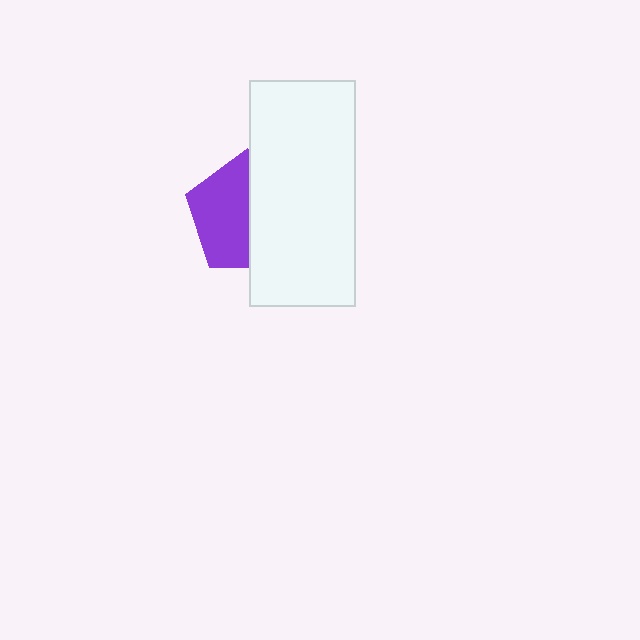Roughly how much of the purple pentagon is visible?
About half of it is visible (roughly 52%).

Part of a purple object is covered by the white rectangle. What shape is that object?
It is a pentagon.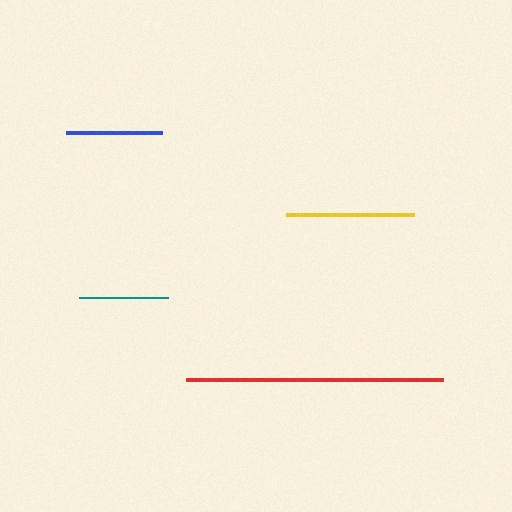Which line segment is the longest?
The red line is the longest at approximately 257 pixels.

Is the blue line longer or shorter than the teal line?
The blue line is longer than the teal line.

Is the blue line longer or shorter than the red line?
The red line is longer than the blue line.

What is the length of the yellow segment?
The yellow segment is approximately 127 pixels long.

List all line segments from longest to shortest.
From longest to shortest: red, yellow, blue, teal.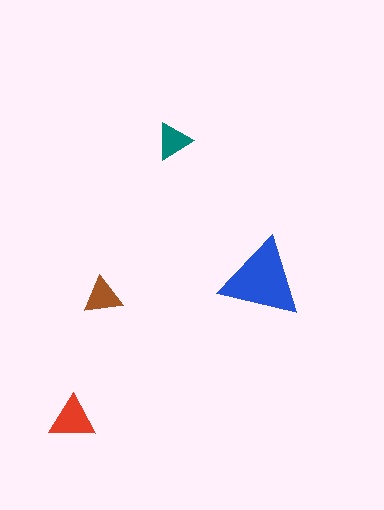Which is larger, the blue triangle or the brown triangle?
The blue one.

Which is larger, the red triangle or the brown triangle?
The red one.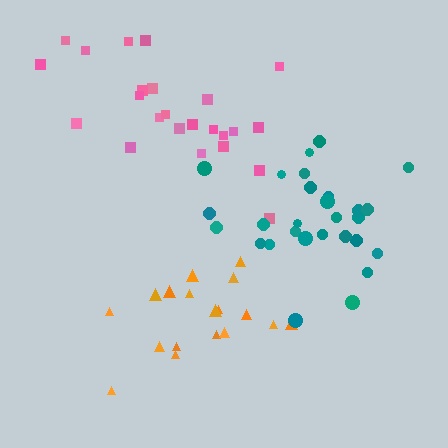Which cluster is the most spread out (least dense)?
Pink.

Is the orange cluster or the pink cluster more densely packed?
Orange.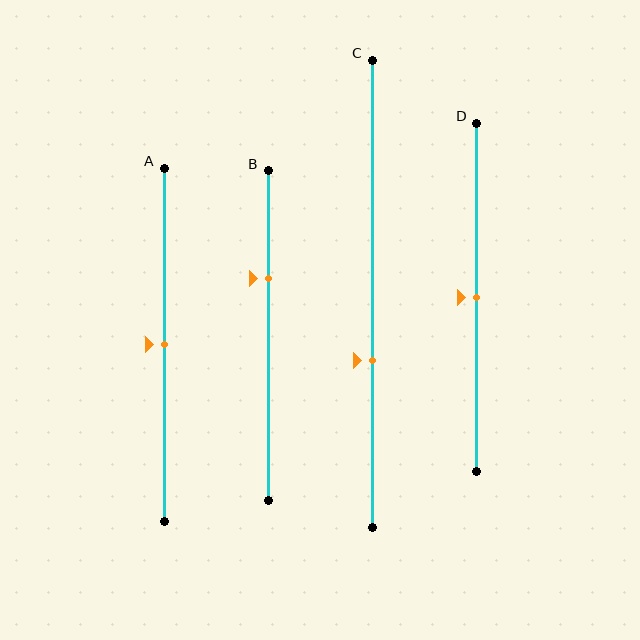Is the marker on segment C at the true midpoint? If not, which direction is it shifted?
No, the marker on segment C is shifted downward by about 14% of the segment length.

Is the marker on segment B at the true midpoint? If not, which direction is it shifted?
No, the marker on segment B is shifted upward by about 17% of the segment length.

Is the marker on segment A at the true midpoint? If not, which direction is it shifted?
Yes, the marker on segment A is at the true midpoint.